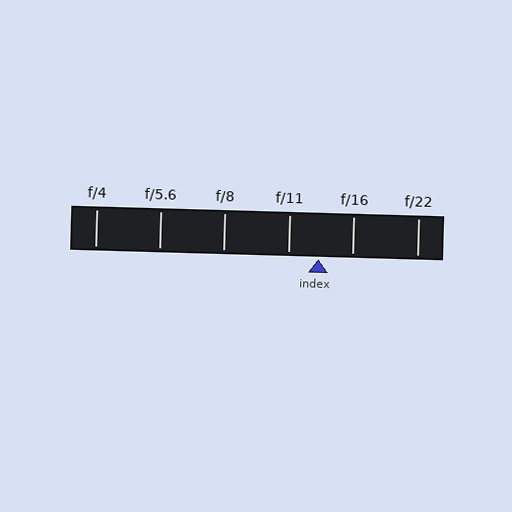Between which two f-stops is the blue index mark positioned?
The index mark is between f/11 and f/16.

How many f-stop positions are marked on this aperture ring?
There are 6 f-stop positions marked.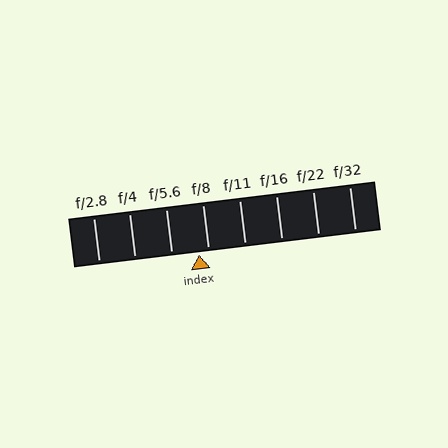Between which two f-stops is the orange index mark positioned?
The index mark is between f/5.6 and f/8.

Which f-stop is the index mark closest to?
The index mark is closest to f/8.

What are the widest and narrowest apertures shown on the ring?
The widest aperture shown is f/2.8 and the narrowest is f/32.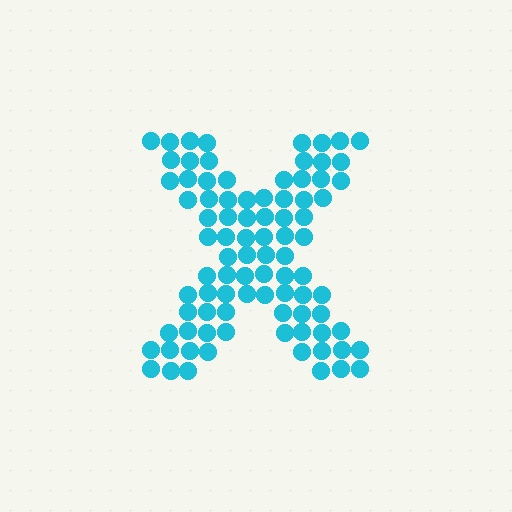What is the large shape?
The large shape is the letter X.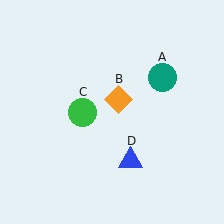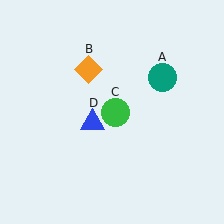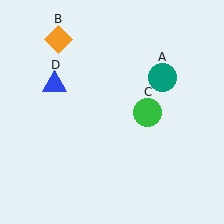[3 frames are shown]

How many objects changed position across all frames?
3 objects changed position: orange diamond (object B), green circle (object C), blue triangle (object D).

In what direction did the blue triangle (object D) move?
The blue triangle (object D) moved up and to the left.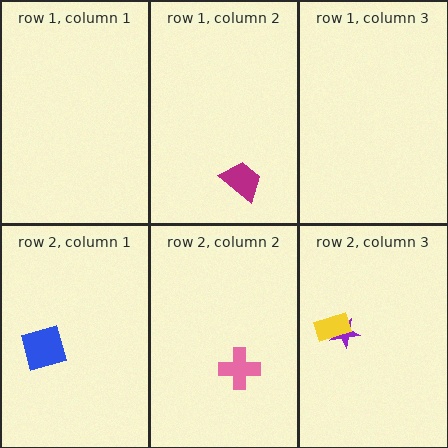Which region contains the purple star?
The row 2, column 3 region.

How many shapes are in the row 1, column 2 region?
1.